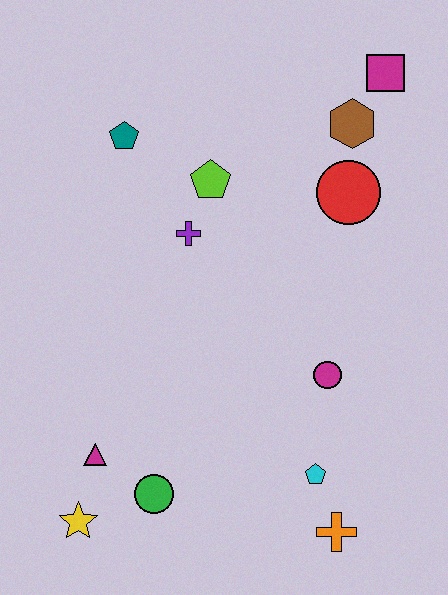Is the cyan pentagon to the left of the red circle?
Yes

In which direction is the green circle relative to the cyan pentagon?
The green circle is to the left of the cyan pentagon.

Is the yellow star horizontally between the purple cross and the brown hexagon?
No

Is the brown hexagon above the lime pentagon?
Yes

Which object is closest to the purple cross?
The lime pentagon is closest to the purple cross.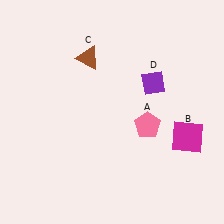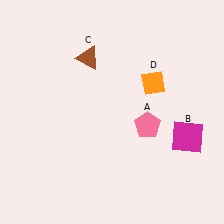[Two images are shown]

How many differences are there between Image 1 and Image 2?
There is 1 difference between the two images.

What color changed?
The diamond (D) changed from purple in Image 1 to orange in Image 2.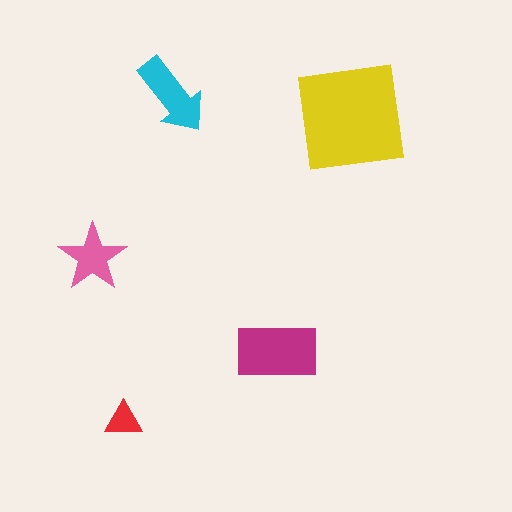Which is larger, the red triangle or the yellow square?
The yellow square.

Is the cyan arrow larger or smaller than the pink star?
Larger.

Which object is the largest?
The yellow square.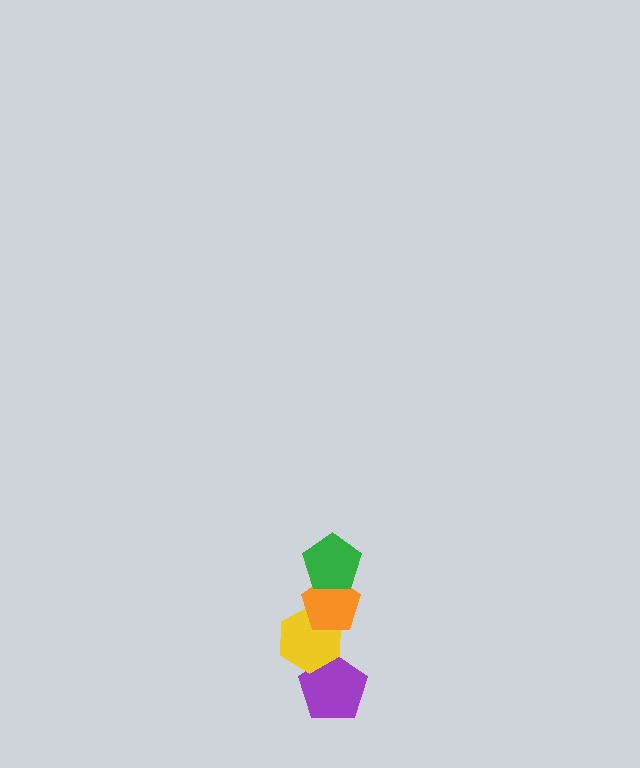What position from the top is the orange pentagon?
The orange pentagon is 2nd from the top.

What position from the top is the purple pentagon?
The purple pentagon is 4th from the top.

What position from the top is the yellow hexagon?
The yellow hexagon is 3rd from the top.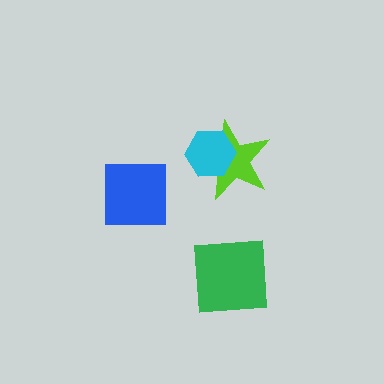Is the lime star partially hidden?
Yes, it is partially covered by another shape.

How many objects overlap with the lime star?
1 object overlaps with the lime star.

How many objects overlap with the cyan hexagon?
1 object overlaps with the cyan hexagon.